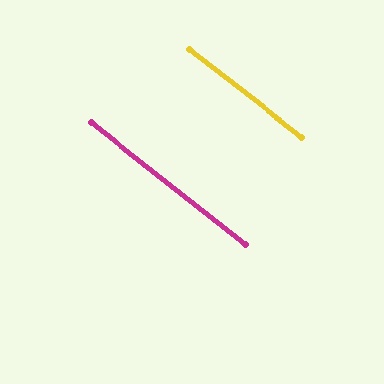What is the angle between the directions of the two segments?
Approximately 1 degree.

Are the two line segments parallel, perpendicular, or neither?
Parallel — their directions differ by only 0.6°.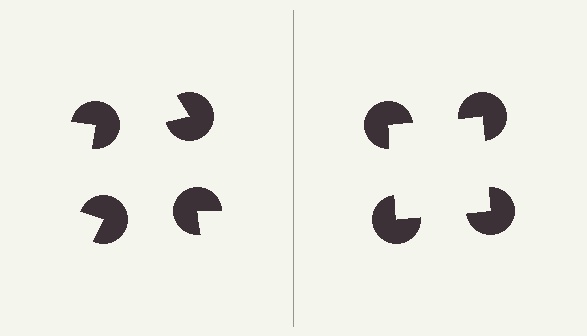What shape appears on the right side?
An illusory square.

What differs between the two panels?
The pac-man discs are positioned identically on both sides; only the wedge orientations differ. On the right they align to a square; on the left they are misaligned.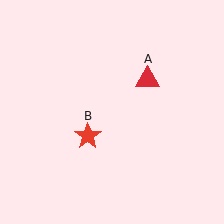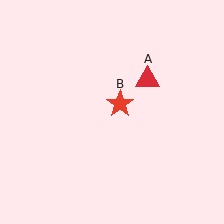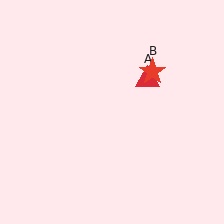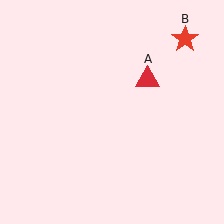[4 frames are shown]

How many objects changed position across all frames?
1 object changed position: red star (object B).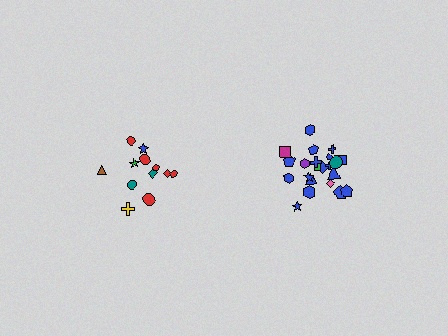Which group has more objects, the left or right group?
The right group.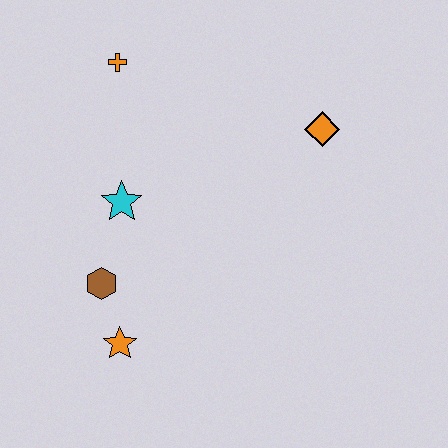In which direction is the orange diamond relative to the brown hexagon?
The orange diamond is to the right of the brown hexagon.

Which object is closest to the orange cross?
The cyan star is closest to the orange cross.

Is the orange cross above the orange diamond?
Yes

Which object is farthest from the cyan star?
The orange diamond is farthest from the cyan star.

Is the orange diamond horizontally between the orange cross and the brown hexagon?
No